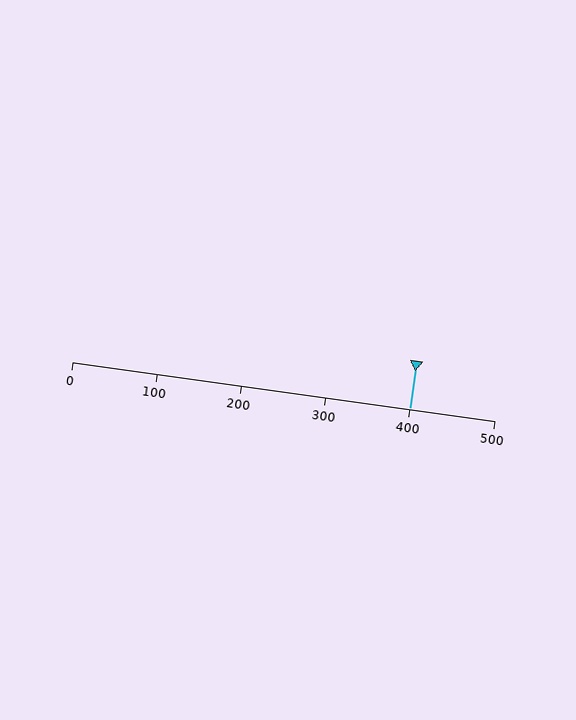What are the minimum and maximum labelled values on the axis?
The axis runs from 0 to 500.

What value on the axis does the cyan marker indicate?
The marker indicates approximately 400.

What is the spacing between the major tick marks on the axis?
The major ticks are spaced 100 apart.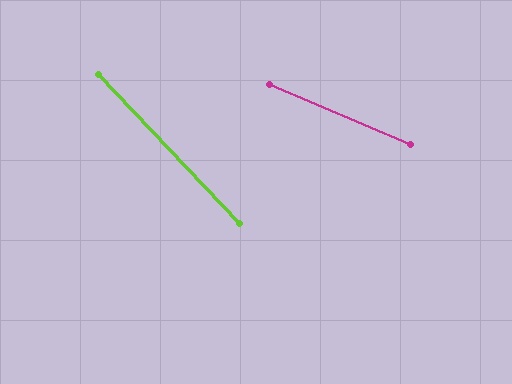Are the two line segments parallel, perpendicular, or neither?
Neither parallel nor perpendicular — they differ by about 24°.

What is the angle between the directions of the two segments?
Approximately 24 degrees.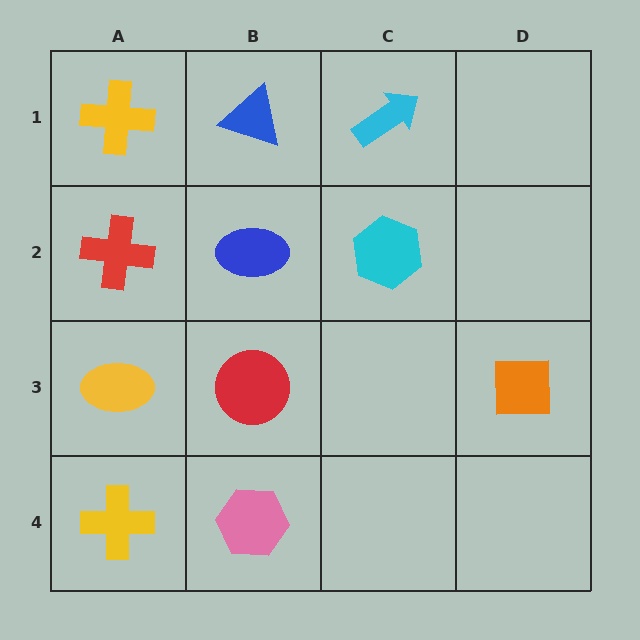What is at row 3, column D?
An orange square.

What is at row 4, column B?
A pink hexagon.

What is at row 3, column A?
A yellow ellipse.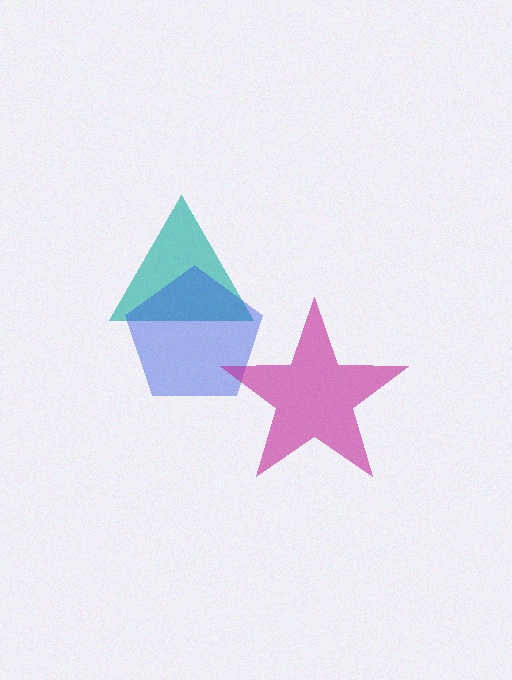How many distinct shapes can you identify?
There are 3 distinct shapes: a teal triangle, a blue pentagon, a magenta star.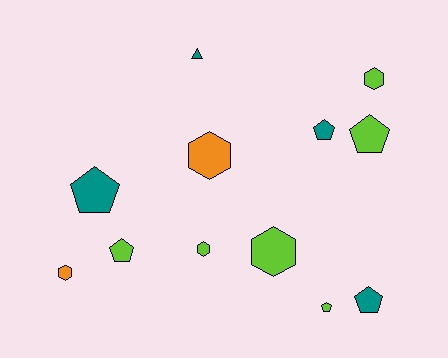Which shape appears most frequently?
Pentagon, with 6 objects.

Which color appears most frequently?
Lime, with 6 objects.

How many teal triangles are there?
There is 1 teal triangle.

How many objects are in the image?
There are 12 objects.